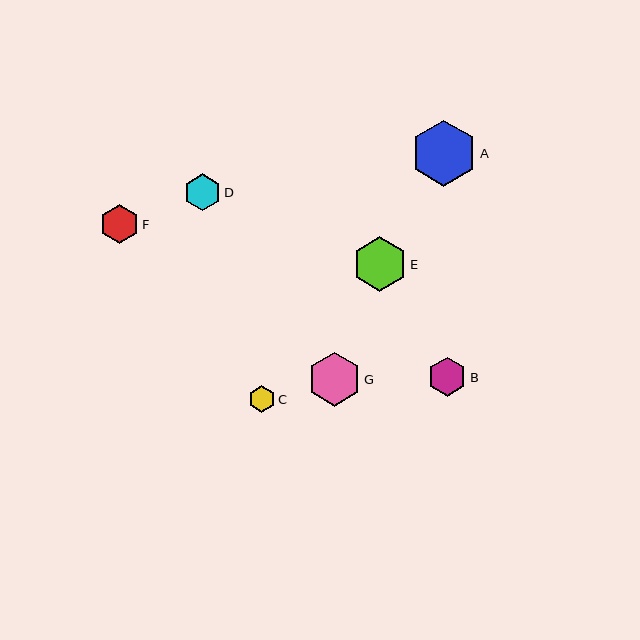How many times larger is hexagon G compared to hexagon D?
Hexagon G is approximately 1.5 times the size of hexagon D.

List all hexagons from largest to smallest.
From largest to smallest: A, E, G, B, F, D, C.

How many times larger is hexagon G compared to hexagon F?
Hexagon G is approximately 1.4 times the size of hexagon F.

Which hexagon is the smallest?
Hexagon C is the smallest with a size of approximately 26 pixels.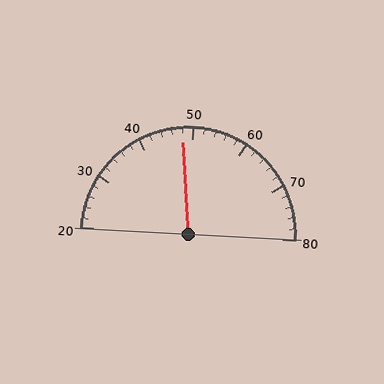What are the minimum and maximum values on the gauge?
The gauge ranges from 20 to 80.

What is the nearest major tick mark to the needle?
The nearest major tick mark is 50.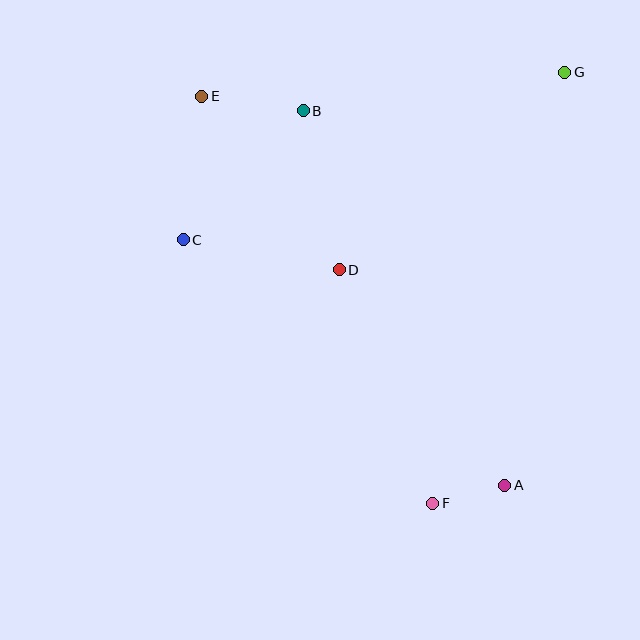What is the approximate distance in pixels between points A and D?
The distance between A and D is approximately 272 pixels.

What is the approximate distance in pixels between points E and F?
The distance between E and F is approximately 468 pixels.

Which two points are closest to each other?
Points A and F are closest to each other.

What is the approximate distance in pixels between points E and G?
The distance between E and G is approximately 364 pixels.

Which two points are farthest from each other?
Points A and E are farthest from each other.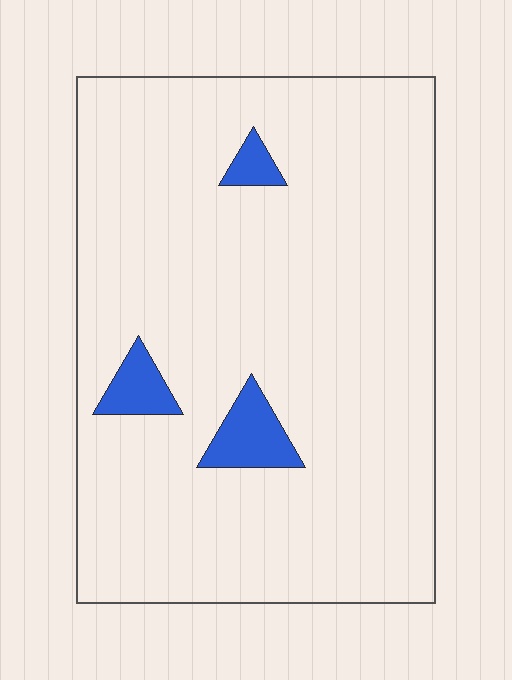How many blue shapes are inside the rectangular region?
3.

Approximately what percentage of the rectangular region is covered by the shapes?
Approximately 5%.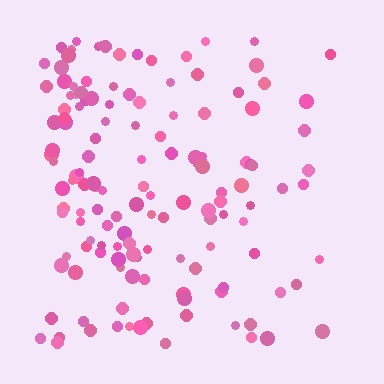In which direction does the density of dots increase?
From right to left, with the left side densest.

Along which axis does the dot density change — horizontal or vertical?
Horizontal.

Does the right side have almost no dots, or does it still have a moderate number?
Still a moderate number, just noticeably fewer than the left.